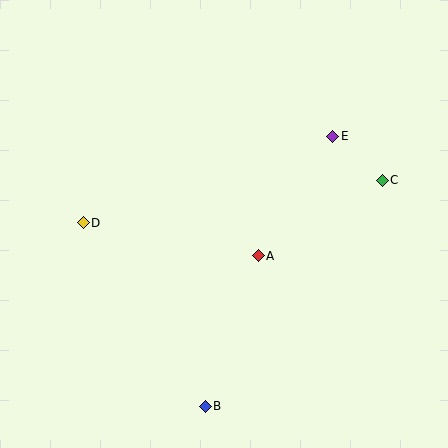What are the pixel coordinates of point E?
Point E is at (333, 136).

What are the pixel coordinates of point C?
Point C is at (382, 180).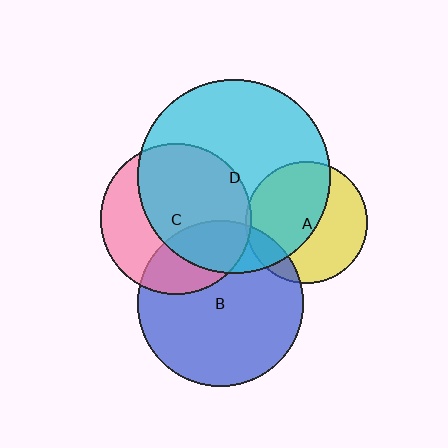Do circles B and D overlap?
Yes.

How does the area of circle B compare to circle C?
Approximately 1.2 times.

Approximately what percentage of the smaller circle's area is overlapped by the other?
Approximately 20%.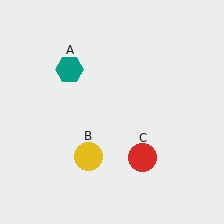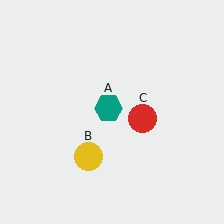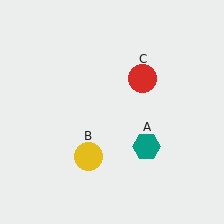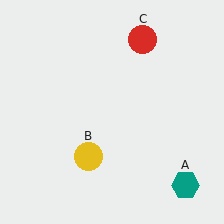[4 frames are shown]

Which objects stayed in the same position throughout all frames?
Yellow circle (object B) remained stationary.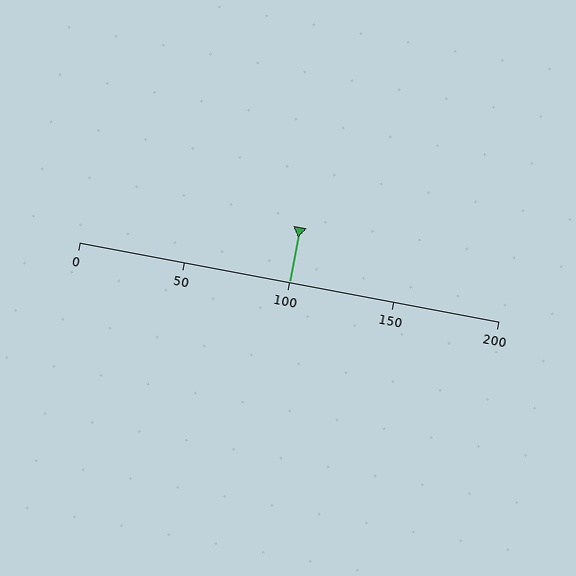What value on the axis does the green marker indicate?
The marker indicates approximately 100.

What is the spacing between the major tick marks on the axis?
The major ticks are spaced 50 apart.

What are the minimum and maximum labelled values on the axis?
The axis runs from 0 to 200.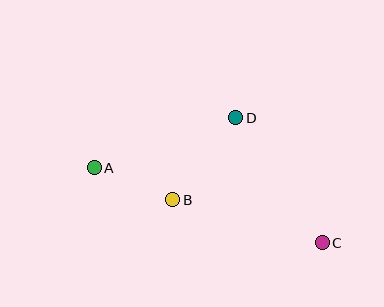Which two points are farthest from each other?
Points A and C are farthest from each other.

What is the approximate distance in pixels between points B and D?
The distance between B and D is approximately 104 pixels.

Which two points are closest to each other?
Points A and B are closest to each other.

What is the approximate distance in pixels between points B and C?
The distance between B and C is approximately 155 pixels.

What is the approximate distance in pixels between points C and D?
The distance between C and D is approximately 152 pixels.